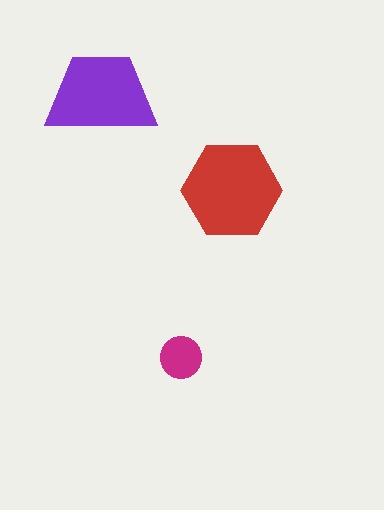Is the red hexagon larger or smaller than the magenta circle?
Larger.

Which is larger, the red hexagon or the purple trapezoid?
The red hexagon.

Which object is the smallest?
The magenta circle.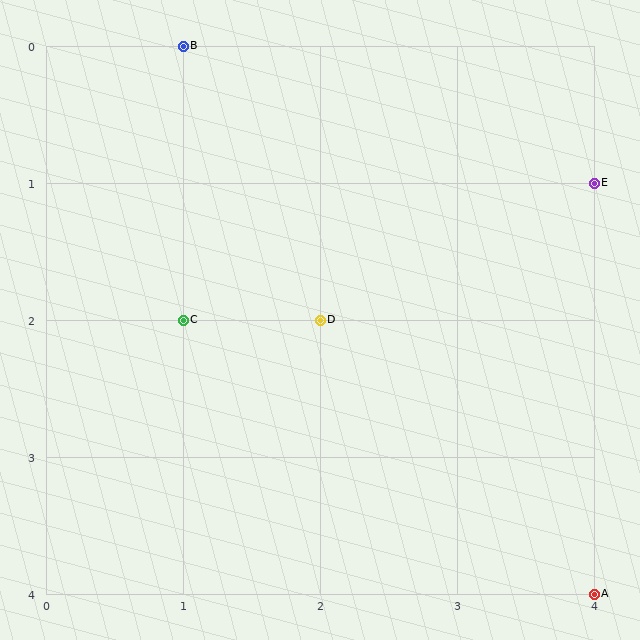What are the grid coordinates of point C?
Point C is at grid coordinates (1, 2).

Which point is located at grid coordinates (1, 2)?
Point C is at (1, 2).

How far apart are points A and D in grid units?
Points A and D are 2 columns and 2 rows apart (about 2.8 grid units diagonally).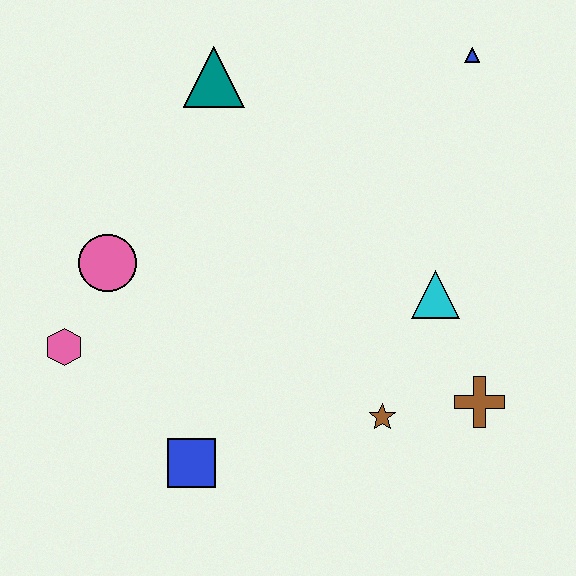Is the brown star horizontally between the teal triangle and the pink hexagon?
No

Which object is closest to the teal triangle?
The pink circle is closest to the teal triangle.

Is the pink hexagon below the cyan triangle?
Yes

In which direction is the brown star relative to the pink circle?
The brown star is to the right of the pink circle.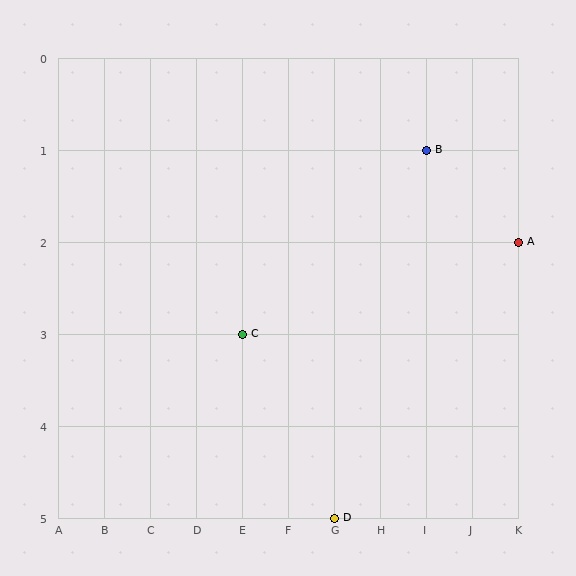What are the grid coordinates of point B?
Point B is at grid coordinates (I, 1).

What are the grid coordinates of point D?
Point D is at grid coordinates (G, 5).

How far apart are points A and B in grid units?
Points A and B are 2 columns and 1 row apart (about 2.2 grid units diagonally).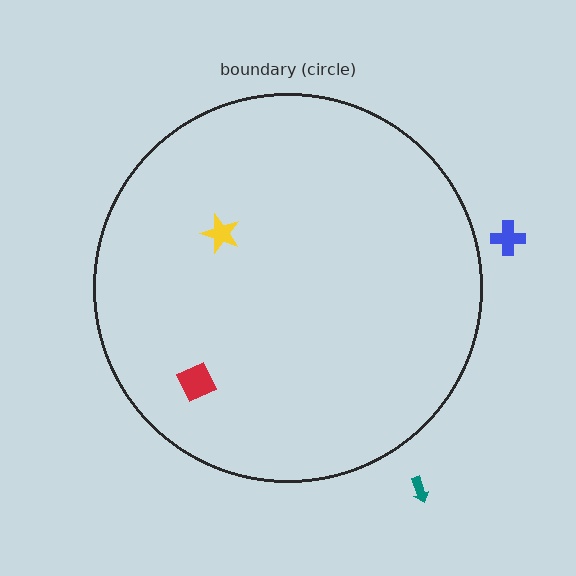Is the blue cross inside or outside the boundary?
Outside.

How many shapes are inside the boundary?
2 inside, 2 outside.